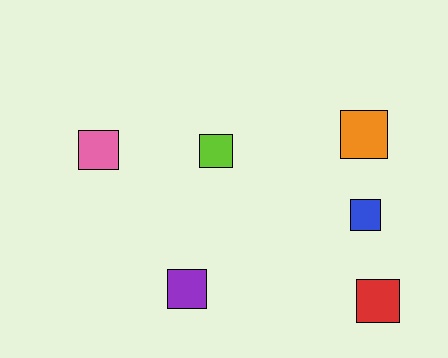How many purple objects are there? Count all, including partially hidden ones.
There is 1 purple object.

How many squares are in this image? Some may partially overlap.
There are 6 squares.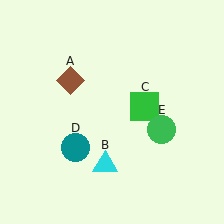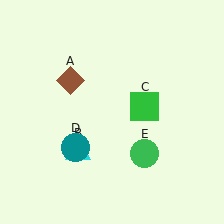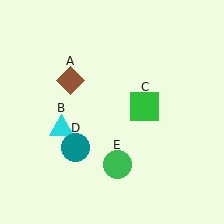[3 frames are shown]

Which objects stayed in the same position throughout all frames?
Brown diamond (object A) and green square (object C) and teal circle (object D) remained stationary.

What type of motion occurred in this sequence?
The cyan triangle (object B), green circle (object E) rotated clockwise around the center of the scene.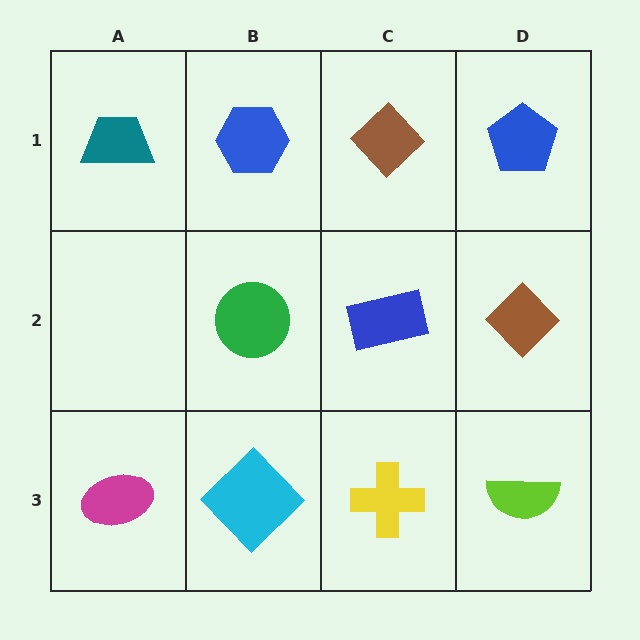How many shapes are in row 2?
3 shapes.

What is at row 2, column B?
A green circle.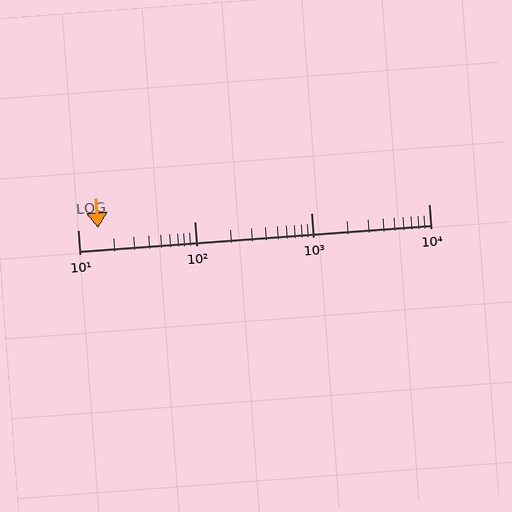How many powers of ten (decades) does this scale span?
The scale spans 3 decades, from 10 to 10000.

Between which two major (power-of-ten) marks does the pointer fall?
The pointer is between 10 and 100.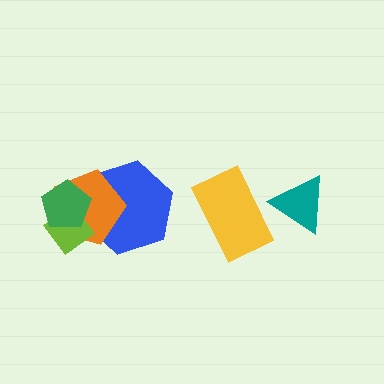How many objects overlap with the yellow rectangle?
0 objects overlap with the yellow rectangle.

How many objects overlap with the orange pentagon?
3 objects overlap with the orange pentagon.